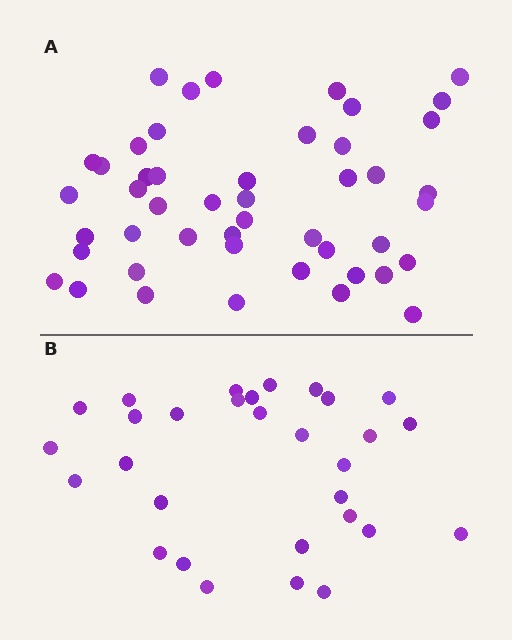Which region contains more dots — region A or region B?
Region A (the top region) has more dots.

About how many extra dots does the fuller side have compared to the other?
Region A has approximately 15 more dots than region B.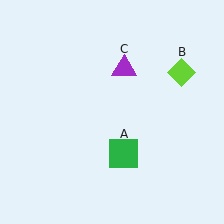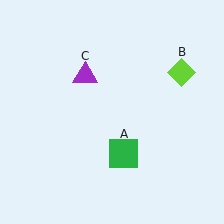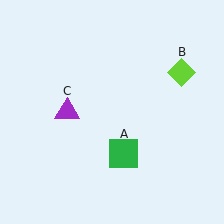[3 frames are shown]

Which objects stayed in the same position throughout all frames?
Green square (object A) and lime diamond (object B) remained stationary.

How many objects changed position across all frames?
1 object changed position: purple triangle (object C).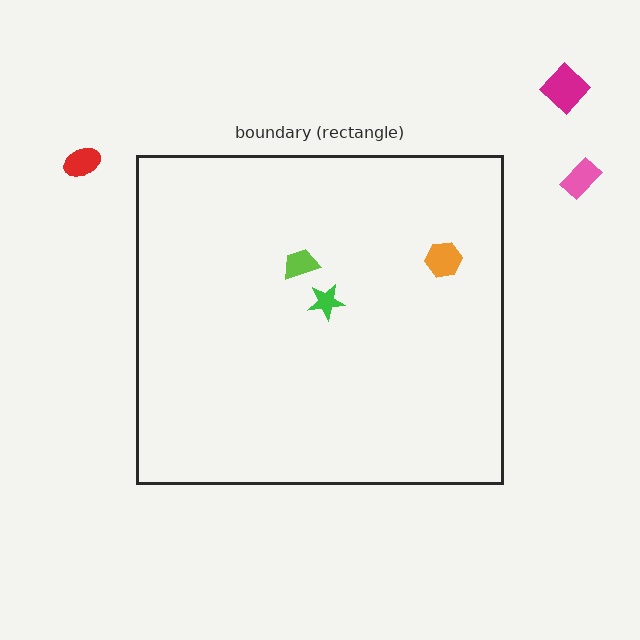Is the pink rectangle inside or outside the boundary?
Outside.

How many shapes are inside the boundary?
3 inside, 3 outside.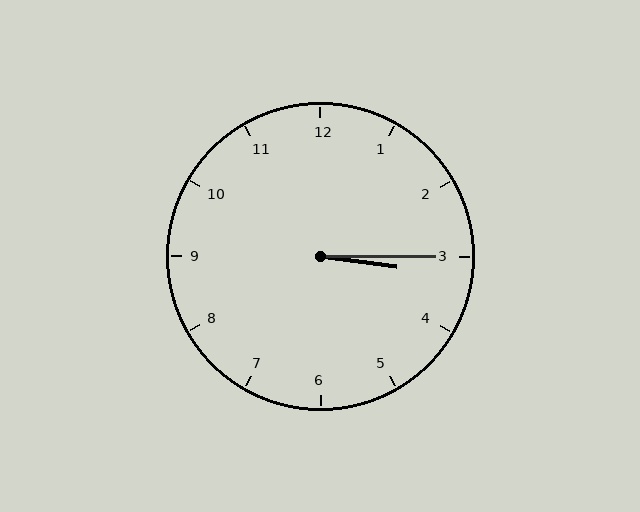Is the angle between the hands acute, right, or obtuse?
It is acute.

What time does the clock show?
3:15.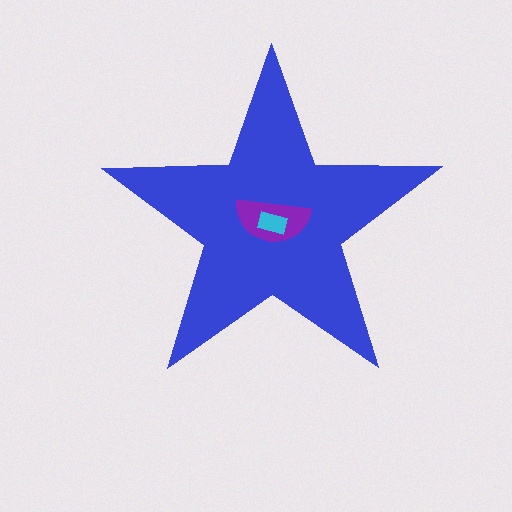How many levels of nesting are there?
3.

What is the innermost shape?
The cyan rectangle.